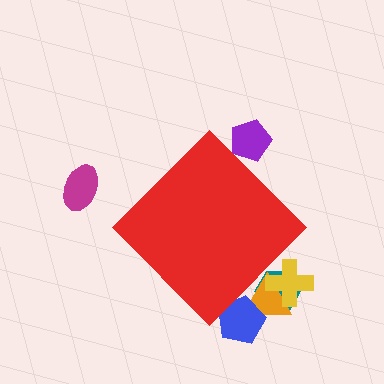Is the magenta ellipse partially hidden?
No, the magenta ellipse is fully visible.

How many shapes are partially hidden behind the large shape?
5 shapes are partially hidden.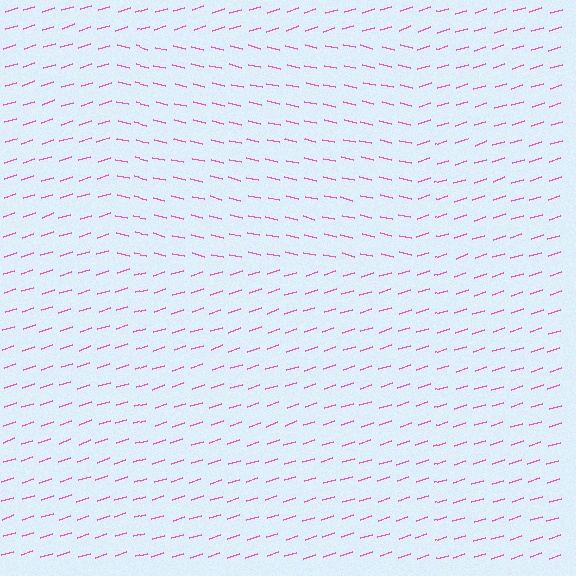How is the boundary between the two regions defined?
The boundary is defined purely by a change in line orientation (approximately 30 degrees difference). All lines are the same color and thickness.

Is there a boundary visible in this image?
Yes, there is a texture boundary formed by a change in line orientation.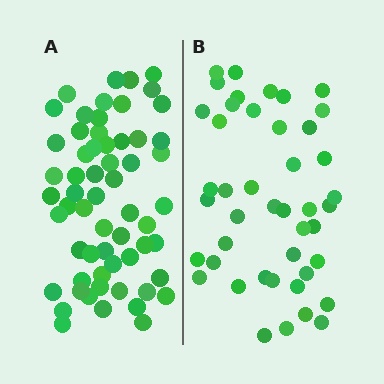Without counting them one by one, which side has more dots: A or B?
Region A (the left region) has more dots.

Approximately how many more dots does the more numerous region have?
Region A has approximately 15 more dots than region B.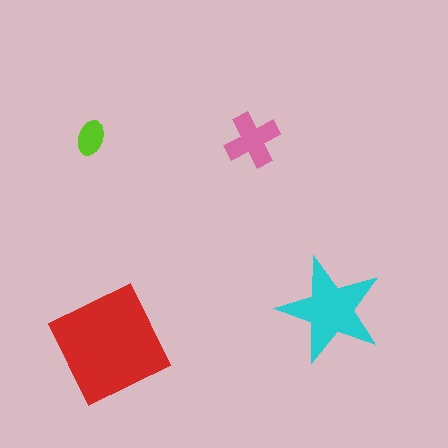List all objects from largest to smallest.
The red diamond, the cyan star, the pink cross, the lime ellipse.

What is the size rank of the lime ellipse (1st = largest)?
4th.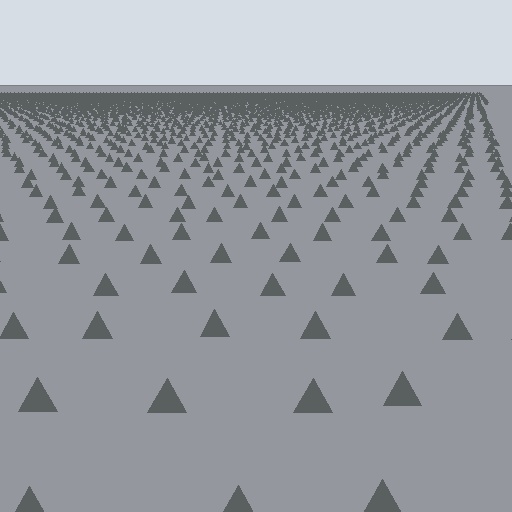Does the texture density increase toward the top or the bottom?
Density increases toward the top.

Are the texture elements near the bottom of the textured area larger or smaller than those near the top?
Larger. Near the bottom, elements are closer to the viewer and appear at a bigger on-screen size.